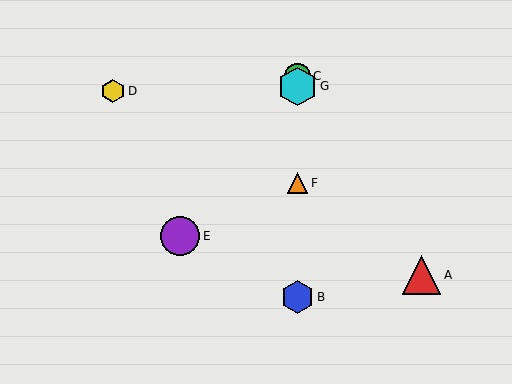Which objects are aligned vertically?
Objects B, C, F, G are aligned vertically.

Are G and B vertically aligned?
Yes, both are at x≈297.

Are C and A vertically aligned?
No, C is at x≈297 and A is at x≈422.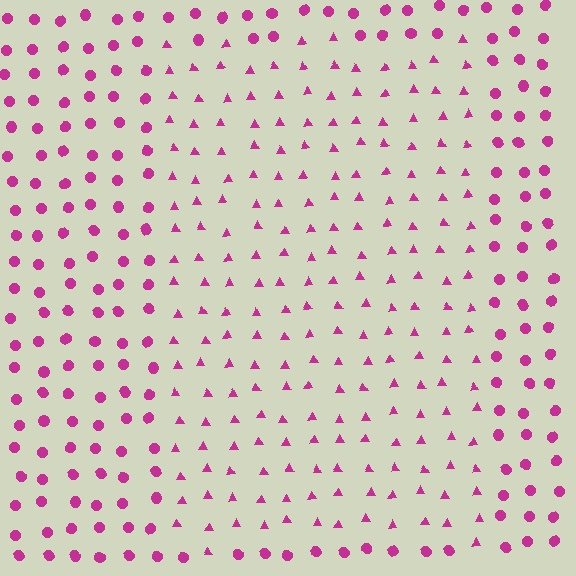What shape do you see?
I see a rectangle.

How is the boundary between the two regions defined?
The boundary is defined by a change in element shape: triangles inside vs. circles outside. All elements share the same color and spacing.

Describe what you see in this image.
The image is filled with small magenta elements arranged in a uniform grid. A rectangle-shaped region contains triangles, while the surrounding area contains circles. The boundary is defined purely by the change in element shape.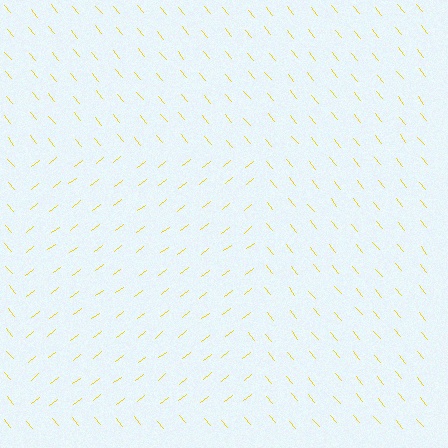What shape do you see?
I see a rectangle.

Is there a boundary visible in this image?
Yes, there is a texture boundary formed by a change in line orientation.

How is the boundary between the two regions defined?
The boundary is defined purely by a change in line orientation (approximately 89 degrees difference). All lines are the same color and thickness.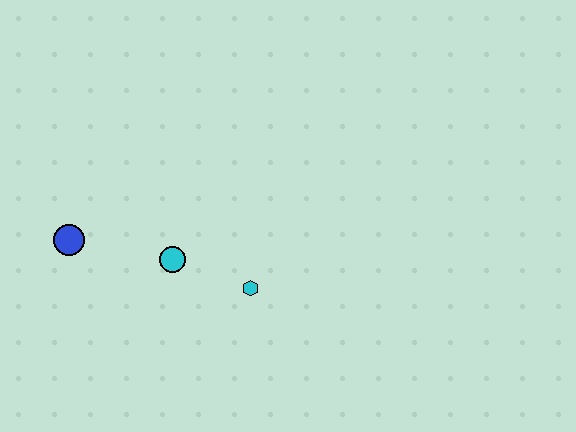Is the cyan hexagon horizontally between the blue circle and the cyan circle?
No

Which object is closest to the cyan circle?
The cyan hexagon is closest to the cyan circle.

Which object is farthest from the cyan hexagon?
The blue circle is farthest from the cyan hexagon.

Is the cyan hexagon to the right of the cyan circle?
Yes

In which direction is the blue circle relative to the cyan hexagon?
The blue circle is to the left of the cyan hexagon.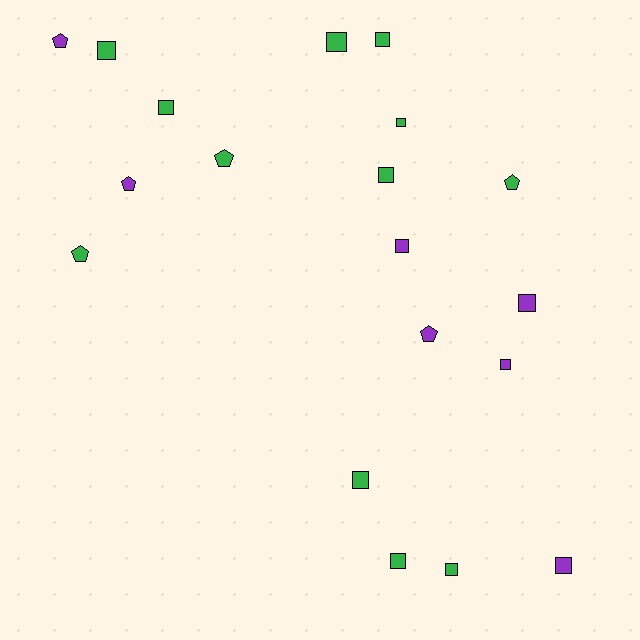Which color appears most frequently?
Green, with 12 objects.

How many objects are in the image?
There are 19 objects.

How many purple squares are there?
There are 4 purple squares.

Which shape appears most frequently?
Square, with 13 objects.